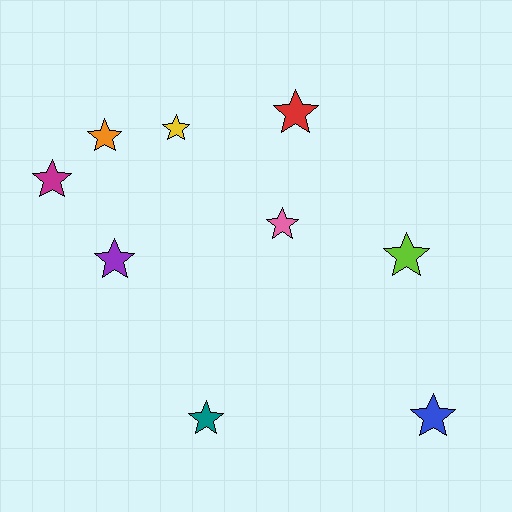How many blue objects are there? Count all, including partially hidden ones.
There is 1 blue object.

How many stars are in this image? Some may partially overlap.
There are 9 stars.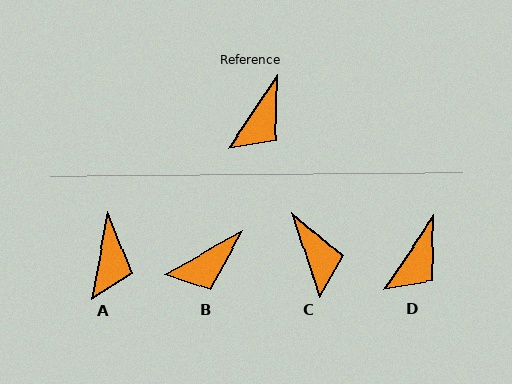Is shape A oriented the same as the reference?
No, it is off by about 23 degrees.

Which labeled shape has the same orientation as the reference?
D.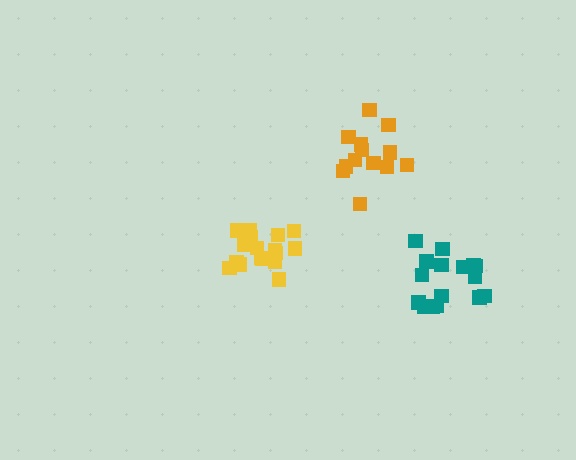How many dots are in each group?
Group 1: 17 dots, Group 2: 13 dots, Group 3: 16 dots (46 total).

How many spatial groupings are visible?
There are 3 spatial groupings.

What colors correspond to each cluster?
The clusters are colored: yellow, orange, teal.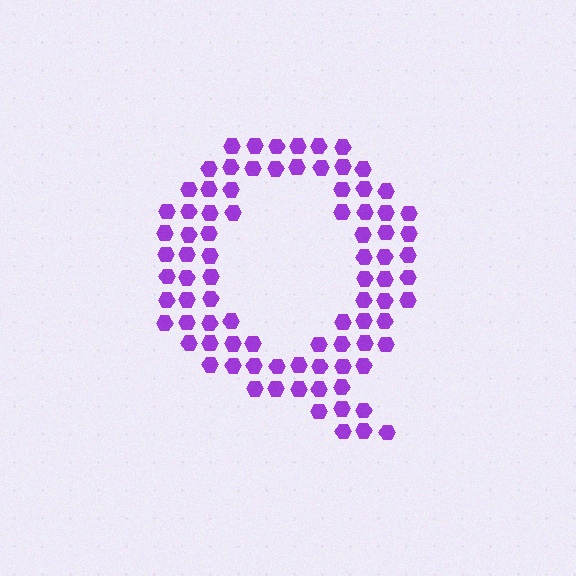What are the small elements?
The small elements are hexagons.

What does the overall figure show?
The overall figure shows the letter Q.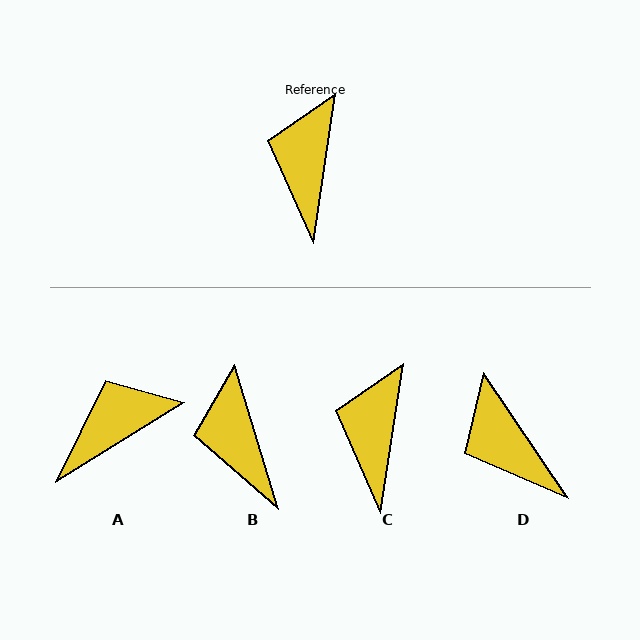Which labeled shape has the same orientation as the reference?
C.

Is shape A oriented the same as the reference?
No, it is off by about 50 degrees.